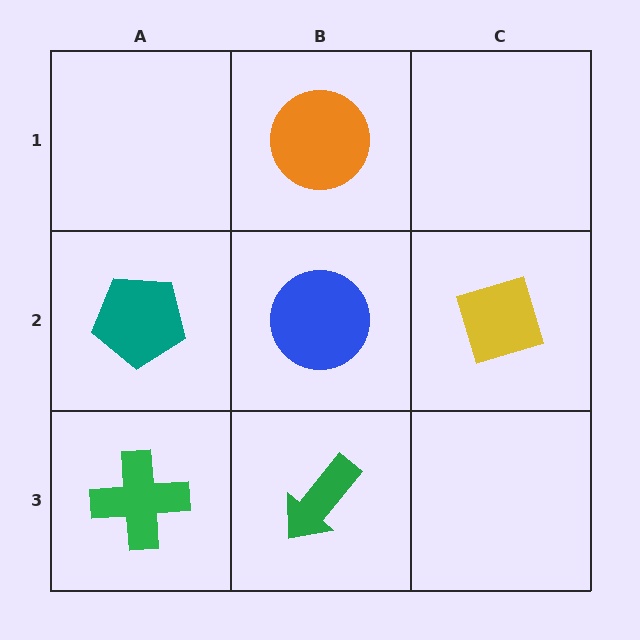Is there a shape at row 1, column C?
No, that cell is empty.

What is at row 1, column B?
An orange circle.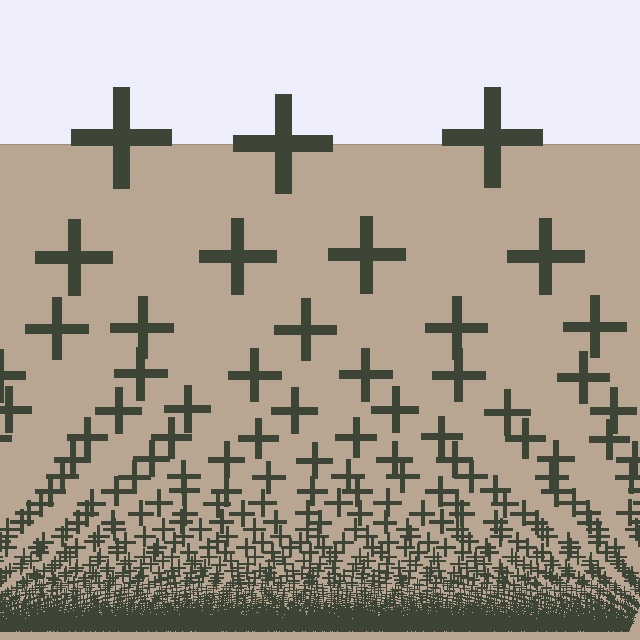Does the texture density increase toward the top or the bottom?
Density increases toward the bottom.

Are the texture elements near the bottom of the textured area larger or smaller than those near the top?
Smaller. The gradient is inverted — elements near the bottom are smaller and denser.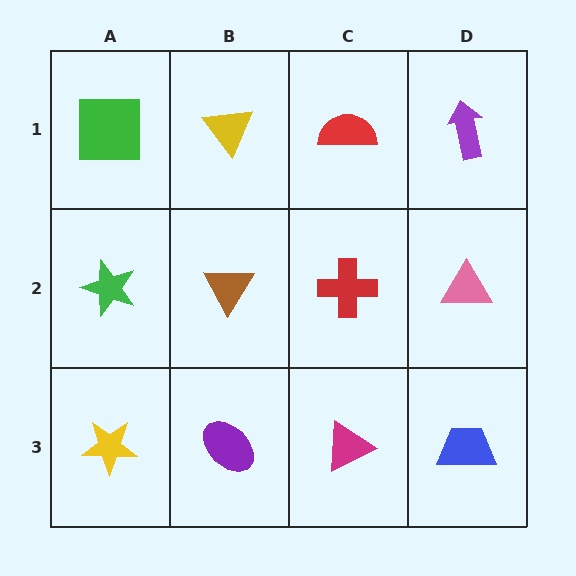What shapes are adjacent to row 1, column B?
A brown triangle (row 2, column B), a green square (row 1, column A), a red semicircle (row 1, column C).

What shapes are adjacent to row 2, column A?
A green square (row 1, column A), a yellow star (row 3, column A), a brown triangle (row 2, column B).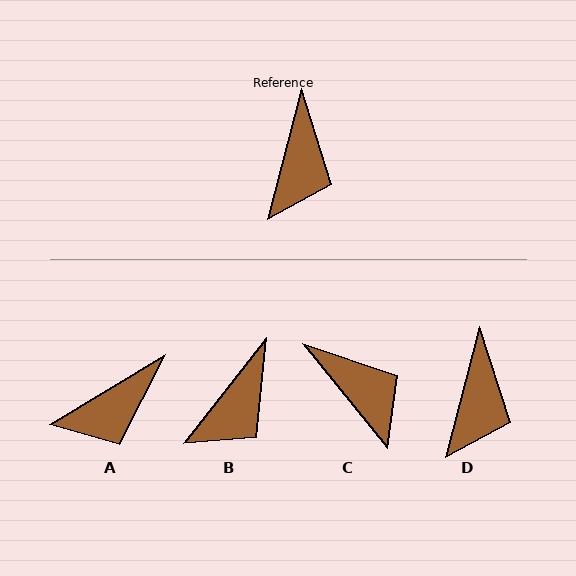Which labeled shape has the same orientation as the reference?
D.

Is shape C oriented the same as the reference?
No, it is off by about 54 degrees.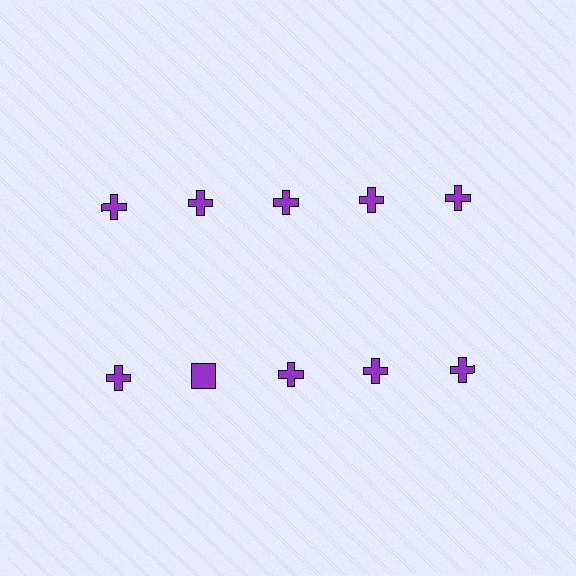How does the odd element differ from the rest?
It has a different shape: square instead of cross.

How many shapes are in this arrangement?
There are 10 shapes arranged in a grid pattern.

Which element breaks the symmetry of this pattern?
The purple square in the second row, second from left column breaks the symmetry. All other shapes are purple crosses.